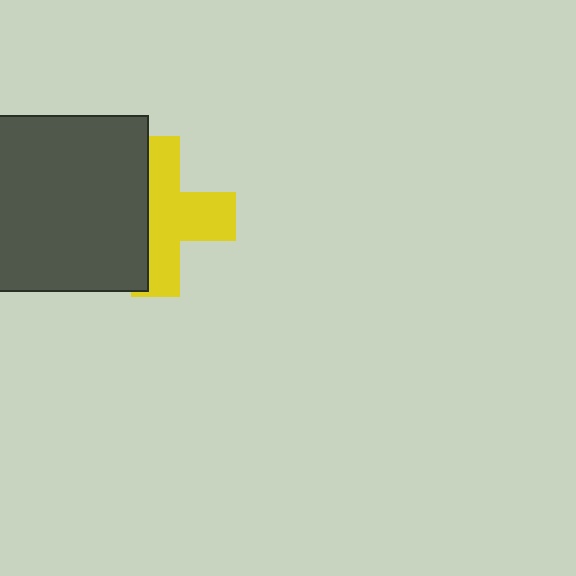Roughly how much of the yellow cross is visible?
About half of it is visible (roughly 58%).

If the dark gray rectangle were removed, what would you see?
You would see the complete yellow cross.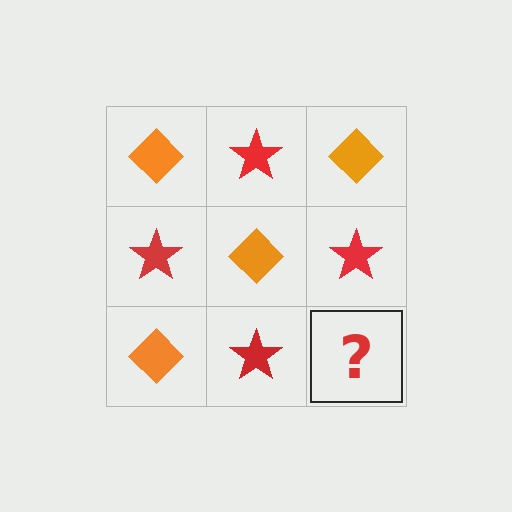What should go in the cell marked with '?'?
The missing cell should contain an orange diamond.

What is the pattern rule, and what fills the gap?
The rule is that it alternates orange diamond and red star in a checkerboard pattern. The gap should be filled with an orange diamond.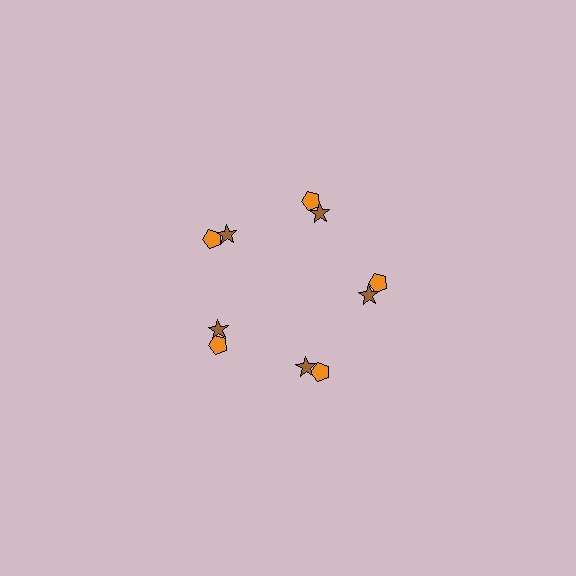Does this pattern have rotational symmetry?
Yes, this pattern has 5-fold rotational symmetry. It looks the same after rotating 72 degrees around the center.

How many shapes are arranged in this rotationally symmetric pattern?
There are 10 shapes, arranged in 5 groups of 2.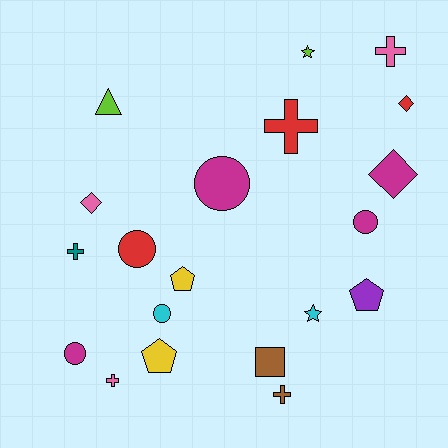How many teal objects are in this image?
There is 1 teal object.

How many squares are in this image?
There is 1 square.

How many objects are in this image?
There are 20 objects.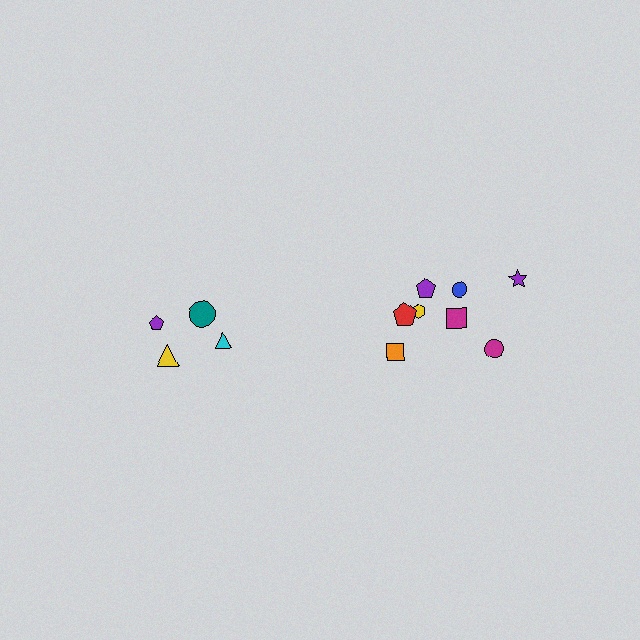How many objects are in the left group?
There are 4 objects.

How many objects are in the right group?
There are 8 objects.